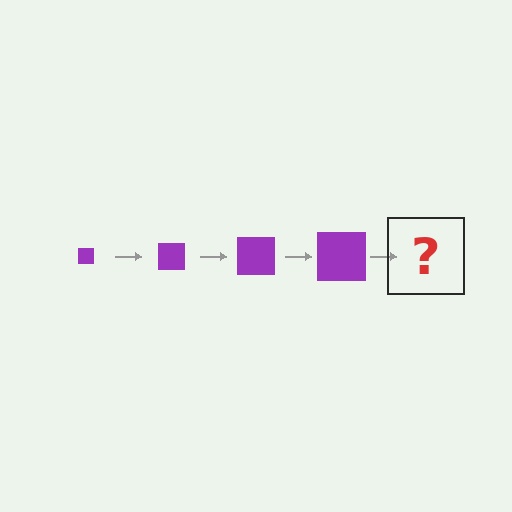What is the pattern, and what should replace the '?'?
The pattern is that the square gets progressively larger each step. The '?' should be a purple square, larger than the previous one.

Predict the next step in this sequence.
The next step is a purple square, larger than the previous one.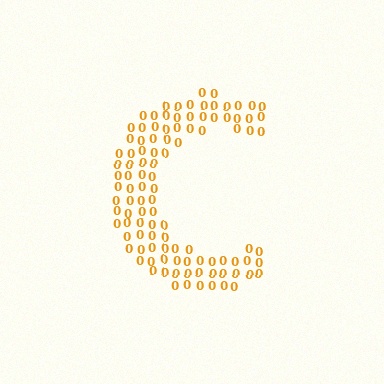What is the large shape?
The large shape is the letter C.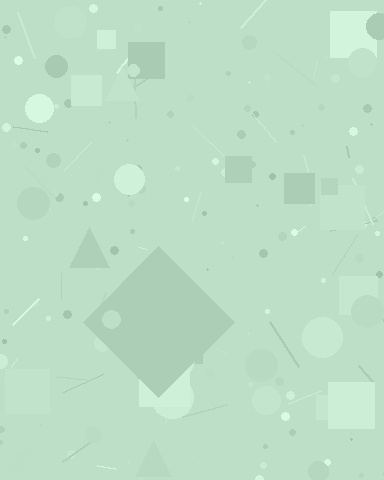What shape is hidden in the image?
A diamond is hidden in the image.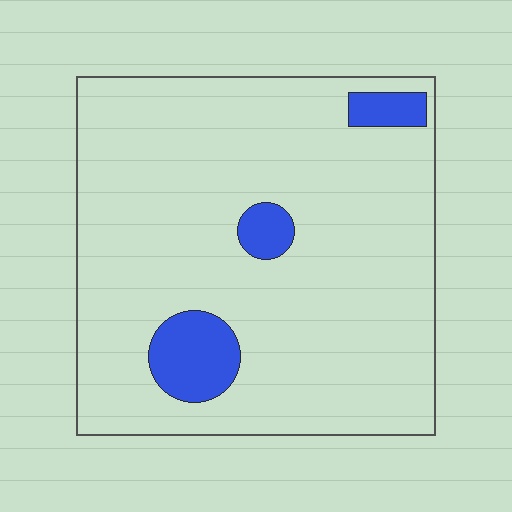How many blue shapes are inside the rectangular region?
3.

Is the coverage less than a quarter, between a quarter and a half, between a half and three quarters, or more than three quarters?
Less than a quarter.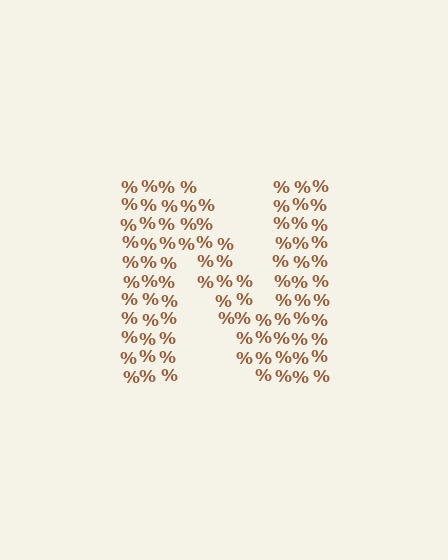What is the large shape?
The large shape is the letter N.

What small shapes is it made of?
It is made of small percent signs.